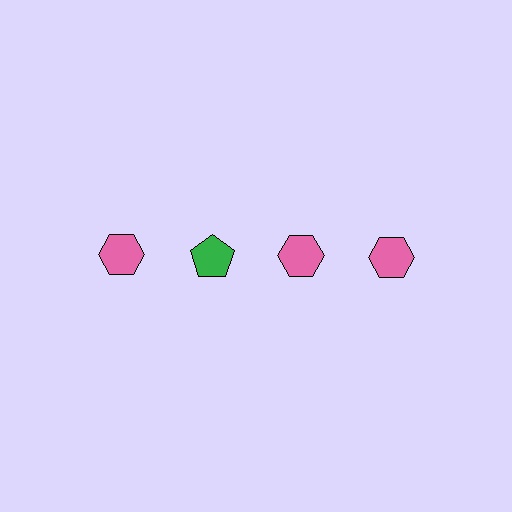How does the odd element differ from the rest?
It differs in both color (green instead of pink) and shape (pentagon instead of hexagon).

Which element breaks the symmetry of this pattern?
The green pentagon in the top row, second from left column breaks the symmetry. All other shapes are pink hexagons.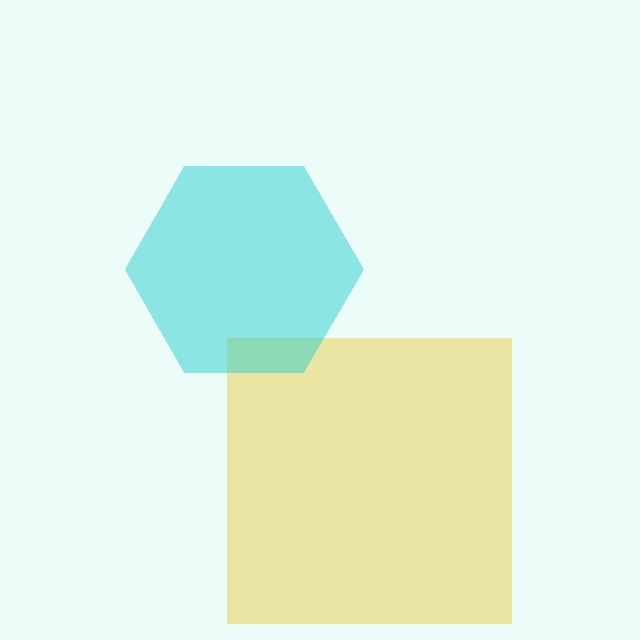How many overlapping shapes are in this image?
There are 2 overlapping shapes in the image.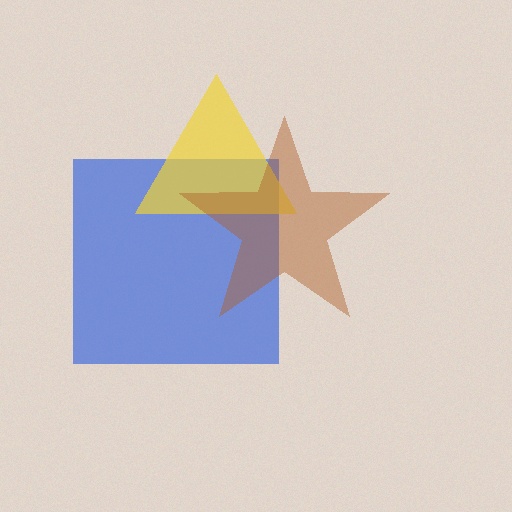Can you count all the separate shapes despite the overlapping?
Yes, there are 3 separate shapes.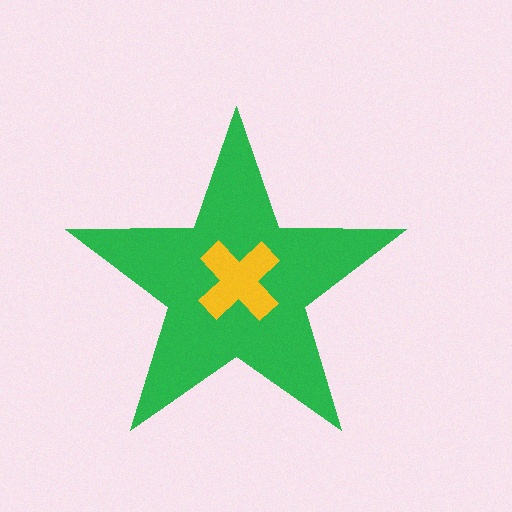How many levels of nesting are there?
2.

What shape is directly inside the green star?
The yellow cross.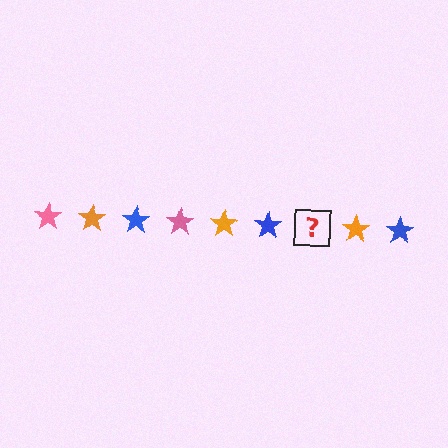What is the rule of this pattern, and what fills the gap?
The rule is that the pattern cycles through pink, orange, blue stars. The gap should be filled with a pink star.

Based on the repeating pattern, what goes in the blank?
The blank should be a pink star.